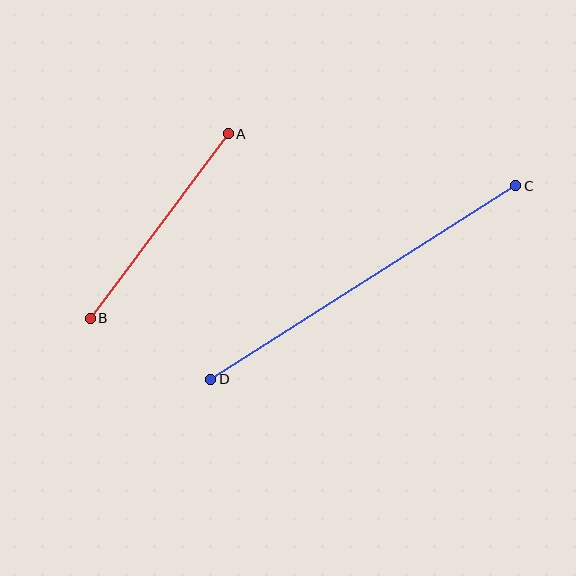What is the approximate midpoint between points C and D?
The midpoint is at approximately (363, 283) pixels.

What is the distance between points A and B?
The distance is approximately 230 pixels.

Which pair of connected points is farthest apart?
Points C and D are farthest apart.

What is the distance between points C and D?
The distance is approximately 362 pixels.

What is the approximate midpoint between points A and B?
The midpoint is at approximately (159, 226) pixels.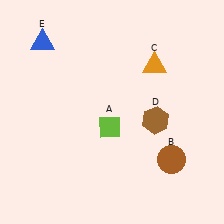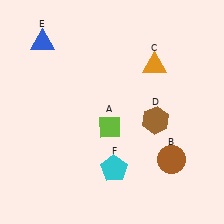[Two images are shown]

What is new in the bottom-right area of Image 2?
A cyan pentagon (F) was added in the bottom-right area of Image 2.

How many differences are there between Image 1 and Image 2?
There is 1 difference between the two images.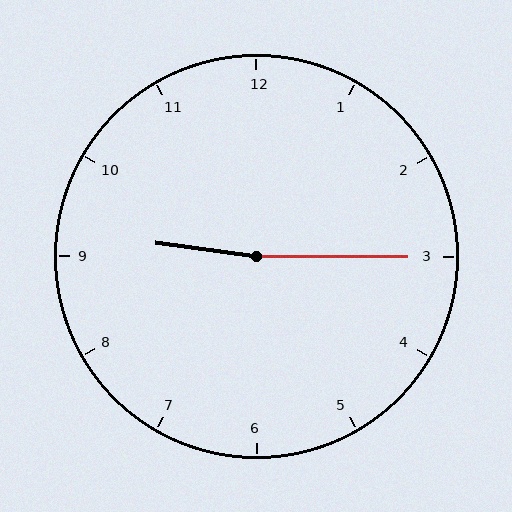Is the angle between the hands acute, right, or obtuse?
It is obtuse.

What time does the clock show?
9:15.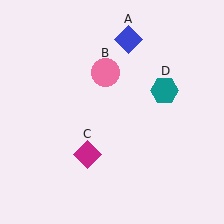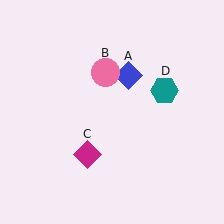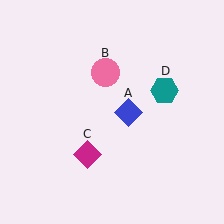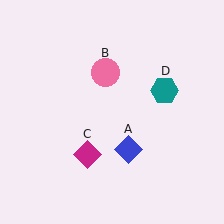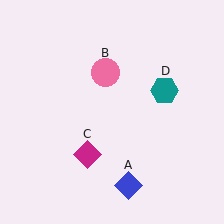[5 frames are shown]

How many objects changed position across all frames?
1 object changed position: blue diamond (object A).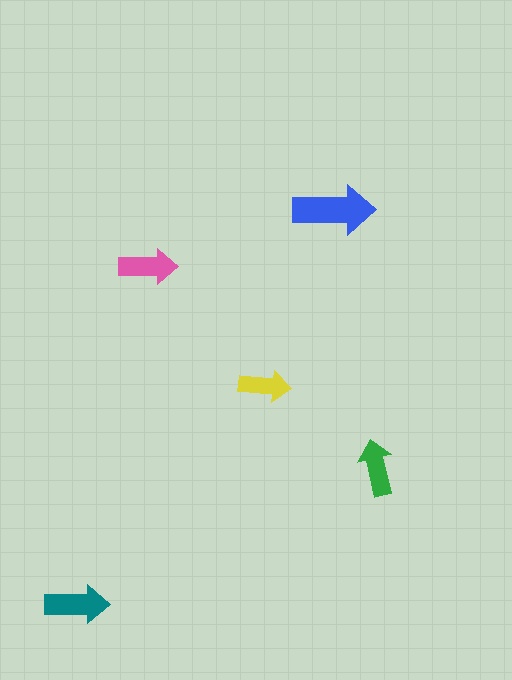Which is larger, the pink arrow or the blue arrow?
The blue one.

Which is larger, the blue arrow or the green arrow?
The blue one.